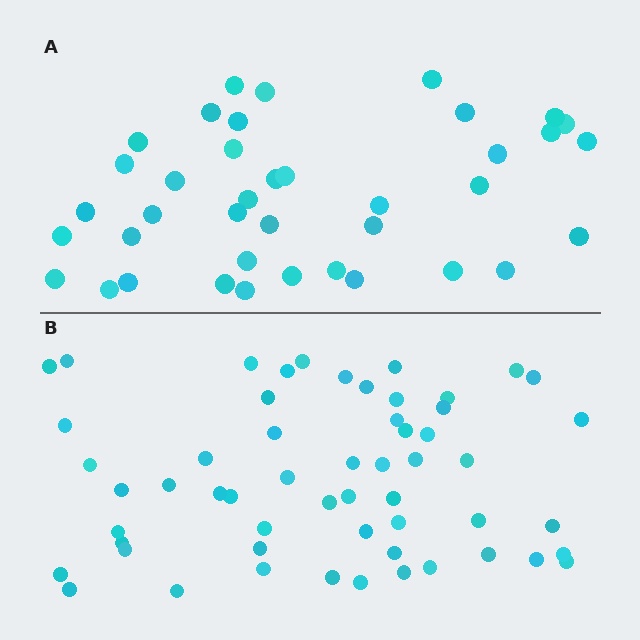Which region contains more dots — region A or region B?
Region B (the bottom region) has more dots.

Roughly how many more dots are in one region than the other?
Region B has approximately 15 more dots than region A.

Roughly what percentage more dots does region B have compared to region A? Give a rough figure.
About 45% more.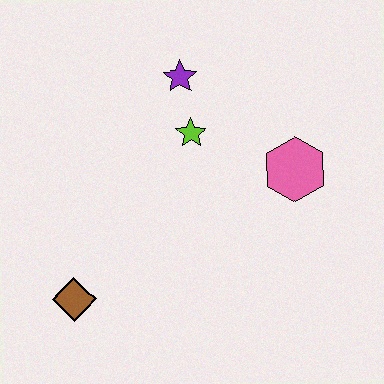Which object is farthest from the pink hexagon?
The brown diamond is farthest from the pink hexagon.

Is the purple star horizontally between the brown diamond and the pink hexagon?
Yes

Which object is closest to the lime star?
The purple star is closest to the lime star.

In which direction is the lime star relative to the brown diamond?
The lime star is above the brown diamond.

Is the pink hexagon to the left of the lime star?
No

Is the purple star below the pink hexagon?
No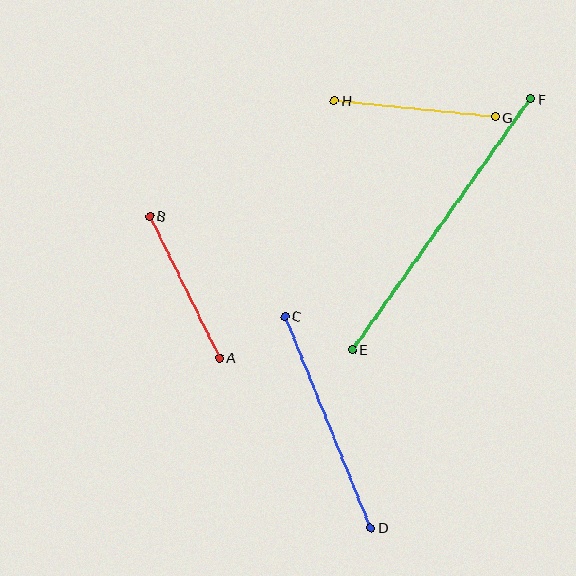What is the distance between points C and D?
The distance is approximately 228 pixels.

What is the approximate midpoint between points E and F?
The midpoint is at approximately (441, 224) pixels.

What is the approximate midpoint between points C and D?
The midpoint is at approximately (328, 422) pixels.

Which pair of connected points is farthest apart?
Points E and F are farthest apart.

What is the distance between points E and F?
The distance is approximately 308 pixels.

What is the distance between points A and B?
The distance is approximately 158 pixels.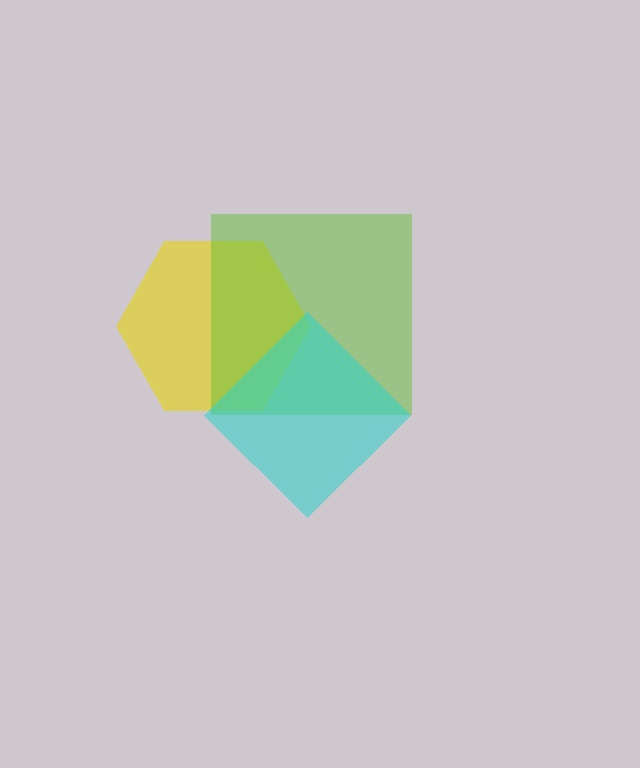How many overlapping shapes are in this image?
There are 3 overlapping shapes in the image.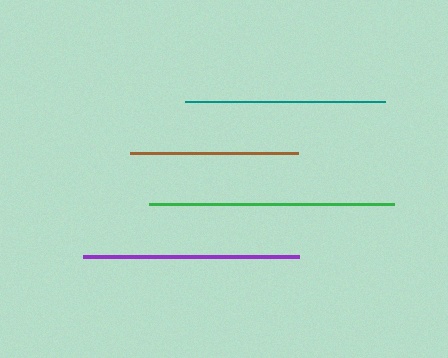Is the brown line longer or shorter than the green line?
The green line is longer than the brown line.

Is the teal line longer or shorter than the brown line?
The teal line is longer than the brown line.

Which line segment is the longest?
The green line is the longest at approximately 245 pixels.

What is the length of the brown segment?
The brown segment is approximately 168 pixels long.